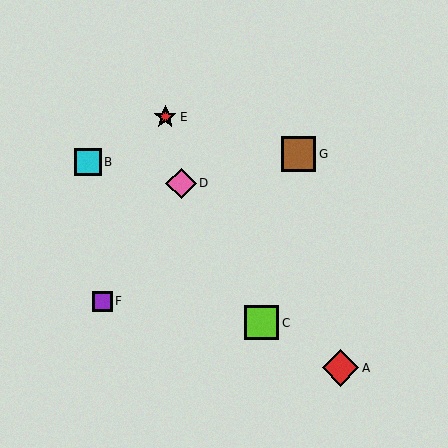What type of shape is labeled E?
Shape E is a red star.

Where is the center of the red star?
The center of the red star is at (165, 117).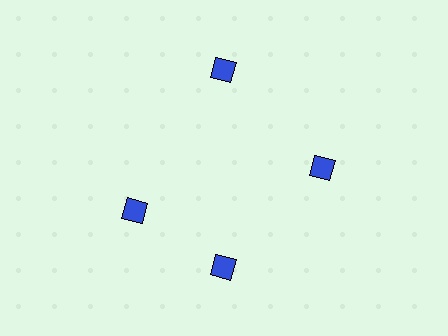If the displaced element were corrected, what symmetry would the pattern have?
It would have 4-fold rotational symmetry — the pattern would map onto itself every 90 degrees.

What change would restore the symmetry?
The symmetry would be restored by rotating it back into even spacing with its neighbors so that all 4 diamonds sit at equal angles and equal distance from the center.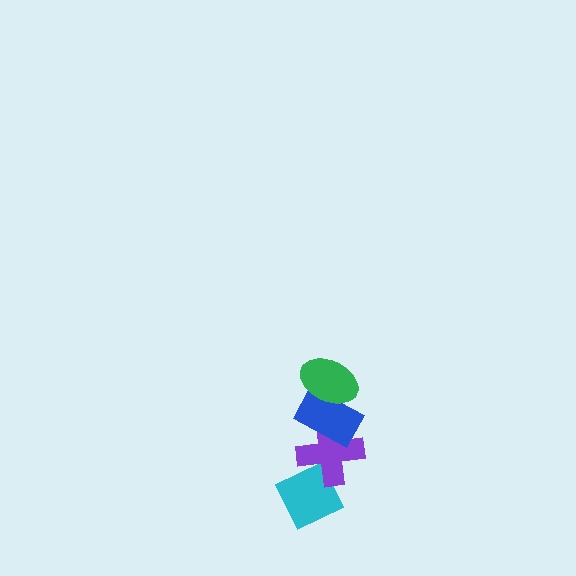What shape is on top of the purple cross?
The blue rectangle is on top of the purple cross.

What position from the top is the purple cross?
The purple cross is 3rd from the top.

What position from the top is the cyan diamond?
The cyan diamond is 4th from the top.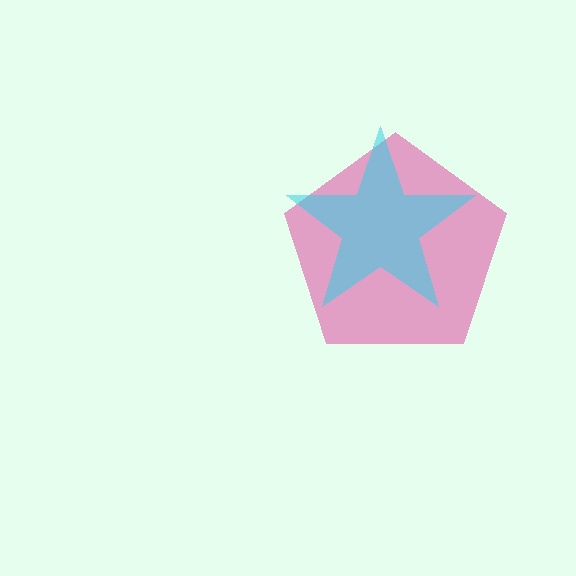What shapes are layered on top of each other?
The layered shapes are: a pink pentagon, a cyan star.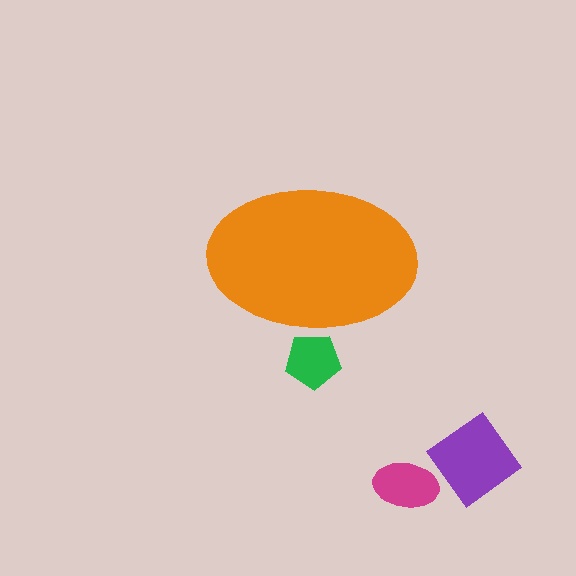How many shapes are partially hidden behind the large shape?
1 shape is partially hidden.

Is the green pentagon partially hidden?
Yes, the green pentagon is partially hidden behind the orange ellipse.